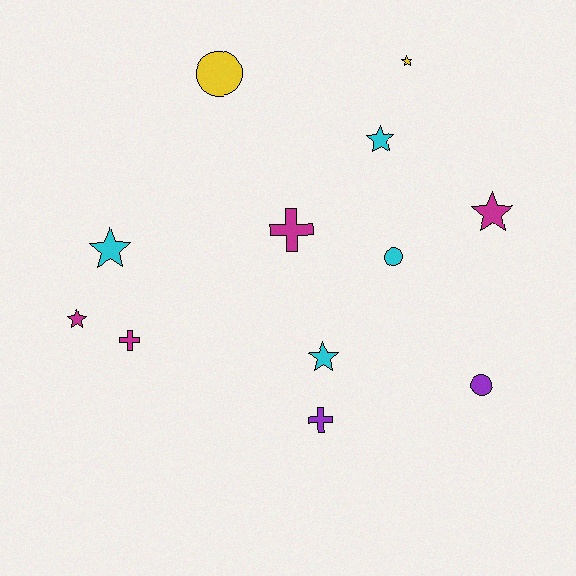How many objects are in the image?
There are 12 objects.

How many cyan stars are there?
There are 3 cyan stars.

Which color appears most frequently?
Cyan, with 4 objects.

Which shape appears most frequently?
Star, with 6 objects.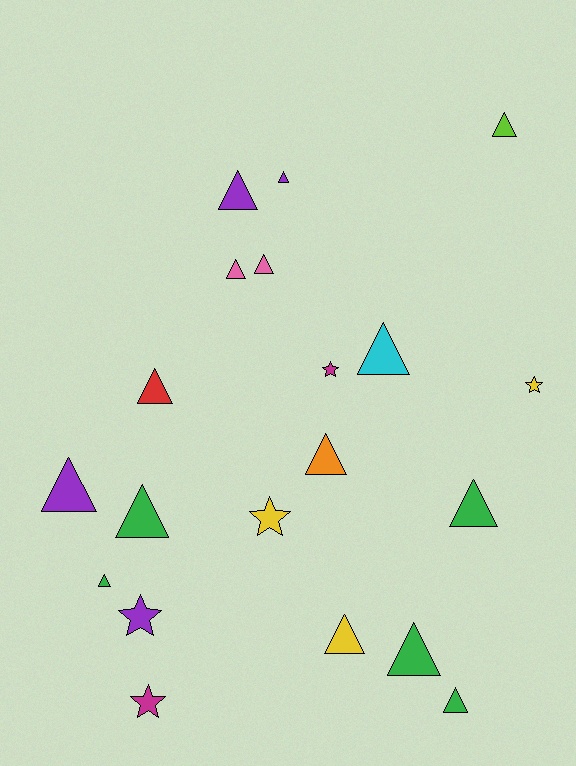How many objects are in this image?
There are 20 objects.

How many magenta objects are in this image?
There are 2 magenta objects.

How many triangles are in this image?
There are 15 triangles.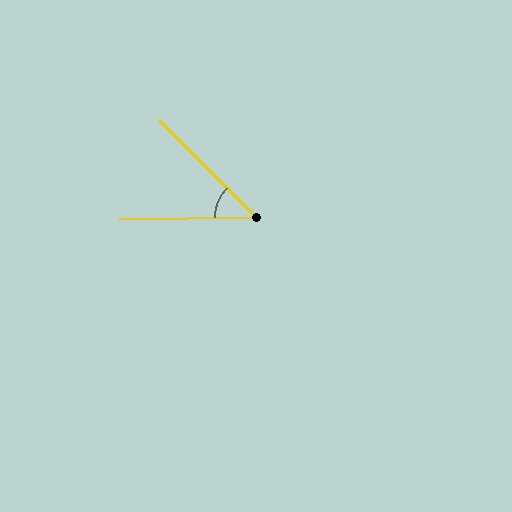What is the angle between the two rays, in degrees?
Approximately 46 degrees.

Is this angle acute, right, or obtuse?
It is acute.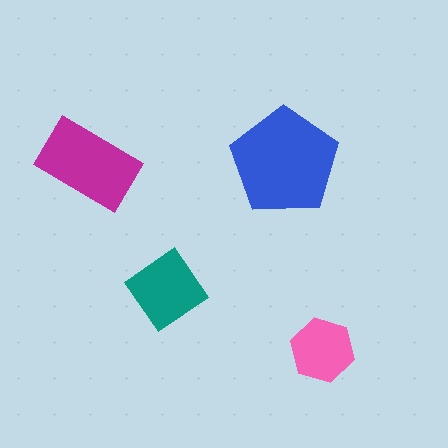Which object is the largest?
The blue pentagon.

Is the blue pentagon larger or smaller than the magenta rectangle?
Larger.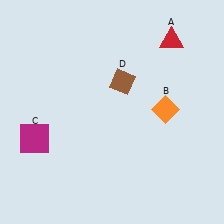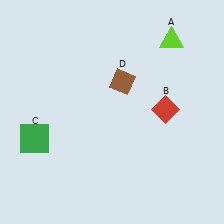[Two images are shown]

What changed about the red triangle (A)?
In Image 1, A is red. In Image 2, it changed to lime.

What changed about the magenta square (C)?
In Image 1, C is magenta. In Image 2, it changed to green.